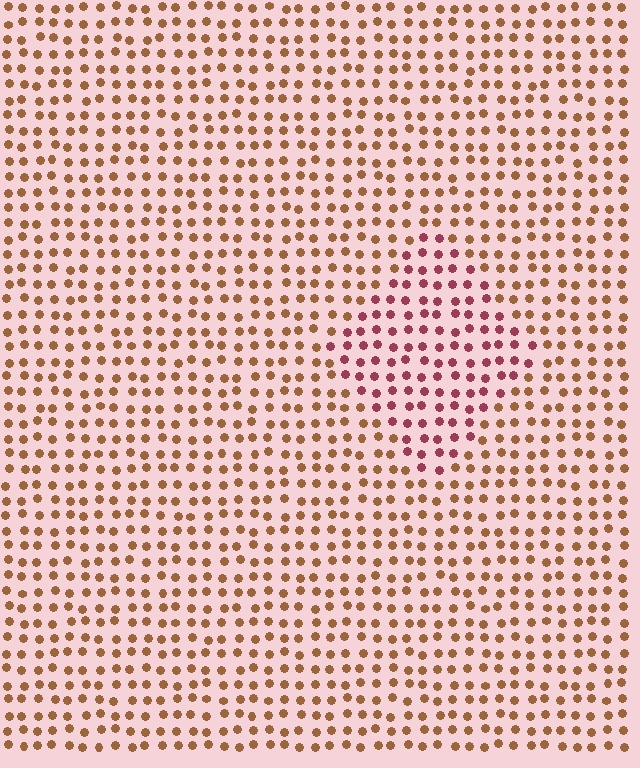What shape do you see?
I see a diamond.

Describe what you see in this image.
The image is filled with small brown elements in a uniform arrangement. A diamond-shaped region is visible where the elements are tinted to a slightly different hue, forming a subtle color boundary.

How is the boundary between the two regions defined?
The boundary is defined purely by a slight shift in hue (about 42 degrees). Spacing, size, and orientation are identical on both sides.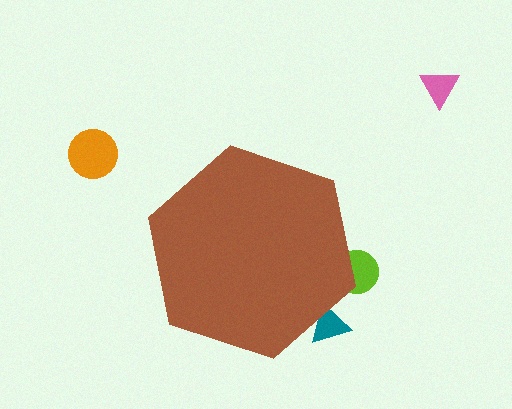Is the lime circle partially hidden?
Yes, the lime circle is partially hidden behind the brown hexagon.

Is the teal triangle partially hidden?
Yes, the teal triangle is partially hidden behind the brown hexagon.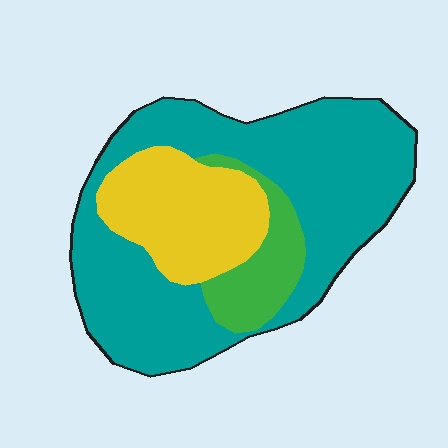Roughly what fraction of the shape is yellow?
Yellow covers about 25% of the shape.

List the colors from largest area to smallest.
From largest to smallest: teal, yellow, green.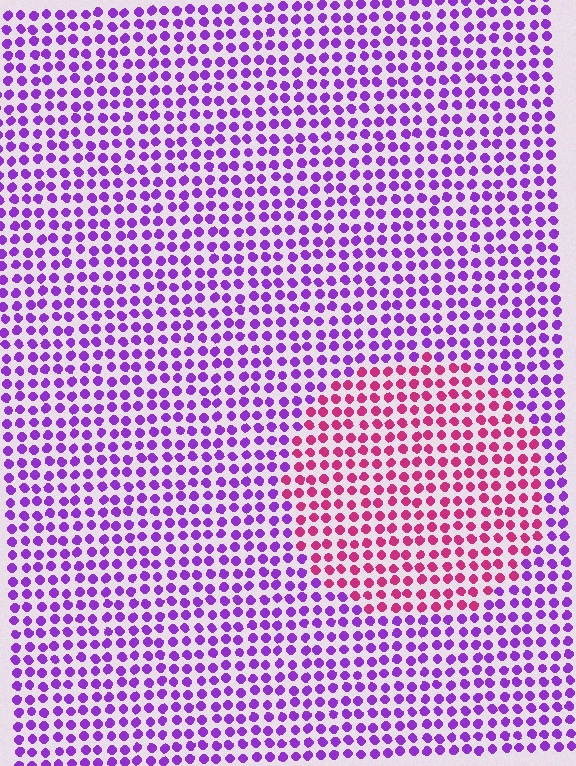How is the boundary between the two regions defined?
The boundary is defined purely by a slight shift in hue (about 51 degrees). Spacing, size, and orientation are identical on both sides.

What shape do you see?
I see a circle.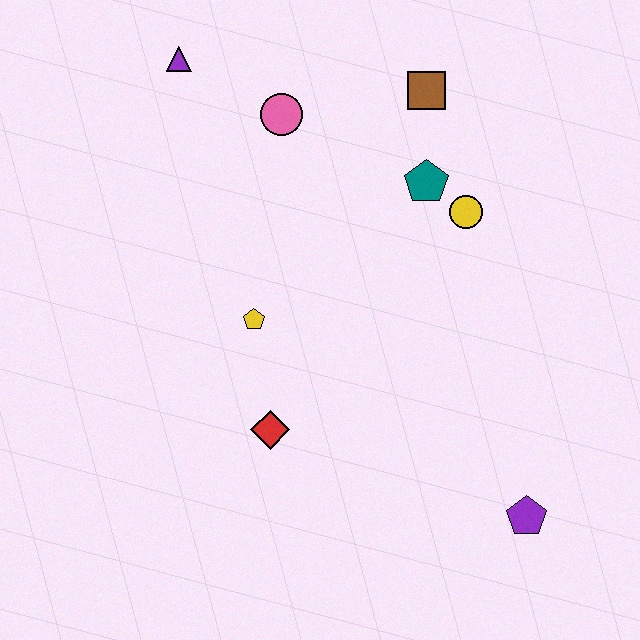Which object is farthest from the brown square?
The purple pentagon is farthest from the brown square.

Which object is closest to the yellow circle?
The teal pentagon is closest to the yellow circle.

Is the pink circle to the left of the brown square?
Yes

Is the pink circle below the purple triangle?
Yes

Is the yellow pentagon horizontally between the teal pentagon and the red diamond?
No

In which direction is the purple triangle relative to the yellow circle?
The purple triangle is to the left of the yellow circle.